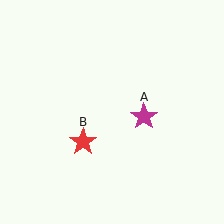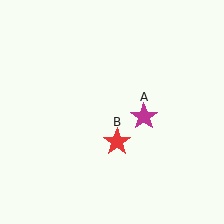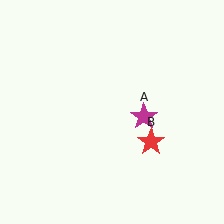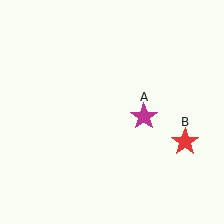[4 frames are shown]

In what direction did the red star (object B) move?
The red star (object B) moved right.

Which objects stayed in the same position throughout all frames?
Magenta star (object A) remained stationary.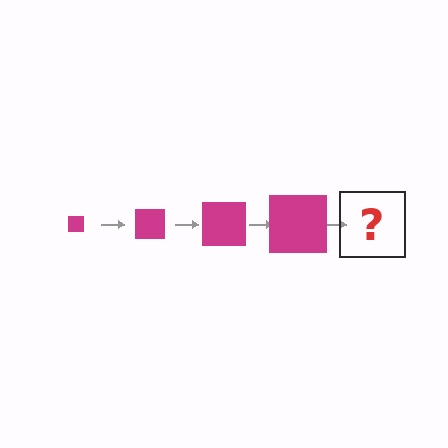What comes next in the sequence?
The next element should be a magenta square, larger than the previous one.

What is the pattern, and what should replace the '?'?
The pattern is that the square gets progressively larger each step. The '?' should be a magenta square, larger than the previous one.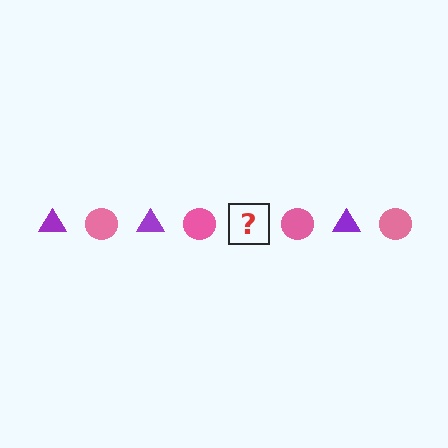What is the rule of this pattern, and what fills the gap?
The rule is that the pattern alternates between purple triangle and pink circle. The gap should be filled with a purple triangle.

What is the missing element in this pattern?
The missing element is a purple triangle.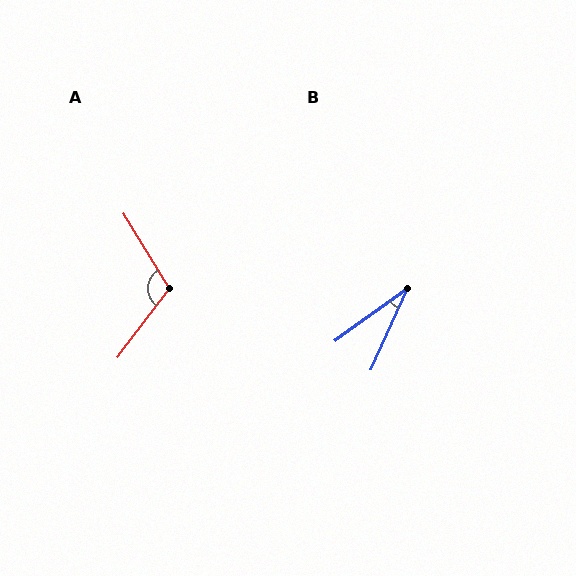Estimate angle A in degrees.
Approximately 112 degrees.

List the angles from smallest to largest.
B (30°), A (112°).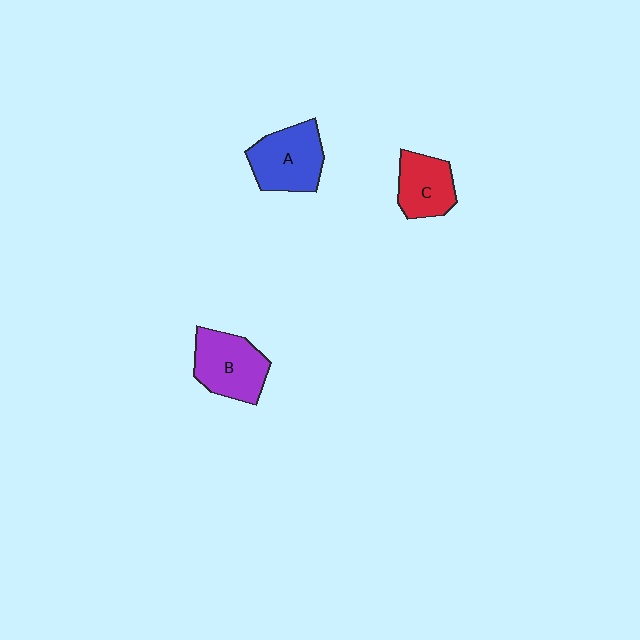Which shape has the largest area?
Shape A (blue).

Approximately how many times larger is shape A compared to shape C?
Approximately 1.3 times.